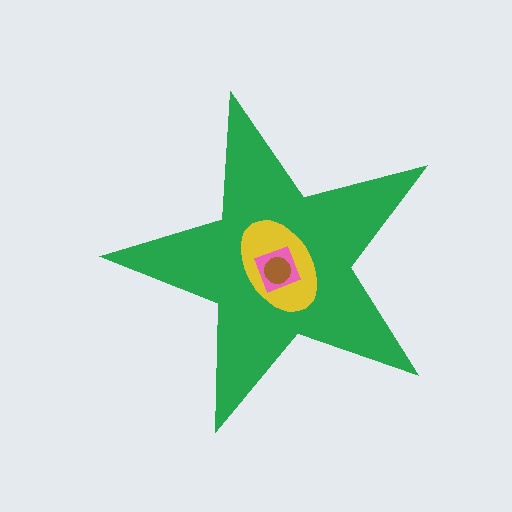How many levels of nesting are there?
4.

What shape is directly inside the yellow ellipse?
The pink square.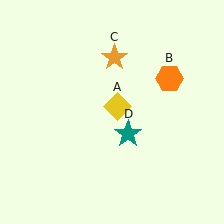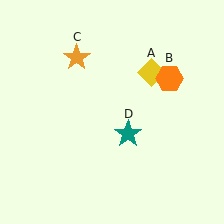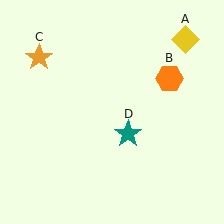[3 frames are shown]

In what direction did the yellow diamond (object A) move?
The yellow diamond (object A) moved up and to the right.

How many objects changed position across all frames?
2 objects changed position: yellow diamond (object A), orange star (object C).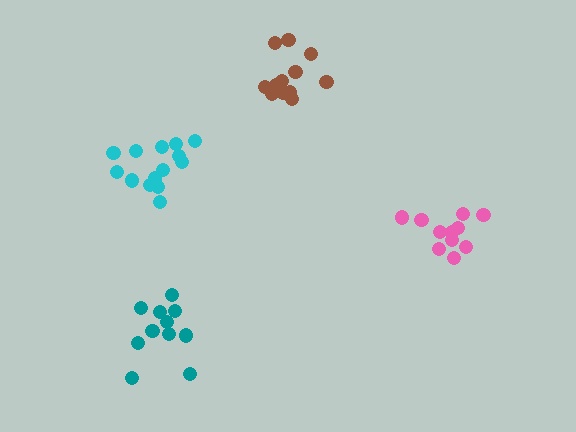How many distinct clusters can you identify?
There are 4 distinct clusters.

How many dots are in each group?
Group 1: 14 dots, Group 2: 11 dots, Group 3: 11 dots, Group 4: 14 dots (50 total).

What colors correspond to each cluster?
The clusters are colored: cyan, teal, pink, brown.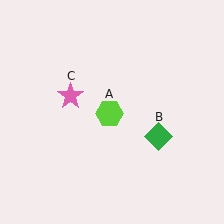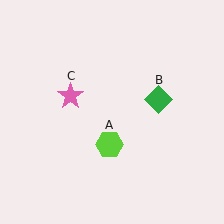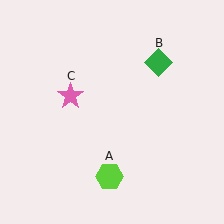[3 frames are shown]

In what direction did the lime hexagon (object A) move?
The lime hexagon (object A) moved down.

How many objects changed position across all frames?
2 objects changed position: lime hexagon (object A), green diamond (object B).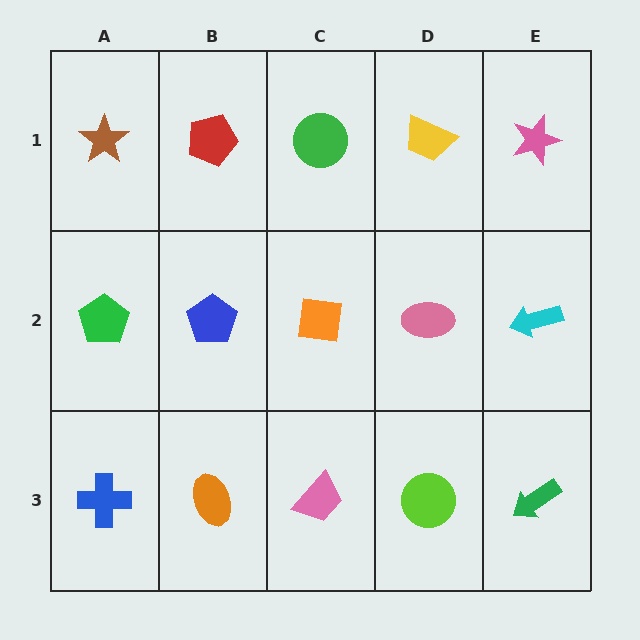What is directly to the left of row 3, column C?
An orange ellipse.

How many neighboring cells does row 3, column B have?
3.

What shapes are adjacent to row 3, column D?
A pink ellipse (row 2, column D), a pink trapezoid (row 3, column C), a green arrow (row 3, column E).